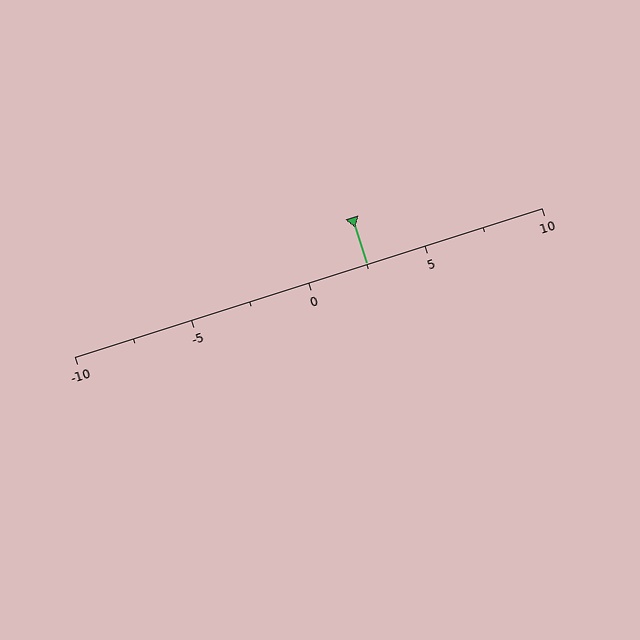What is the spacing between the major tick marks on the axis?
The major ticks are spaced 5 apart.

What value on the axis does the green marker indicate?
The marker indicates approximately 2.5.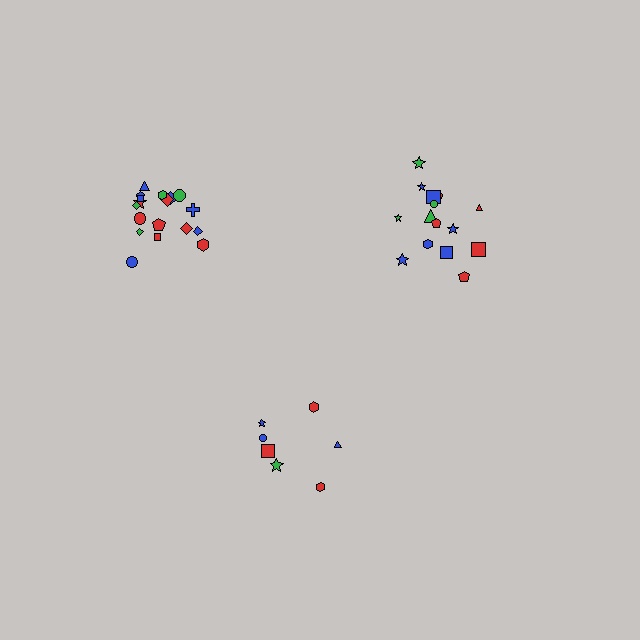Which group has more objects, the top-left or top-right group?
The top-left group.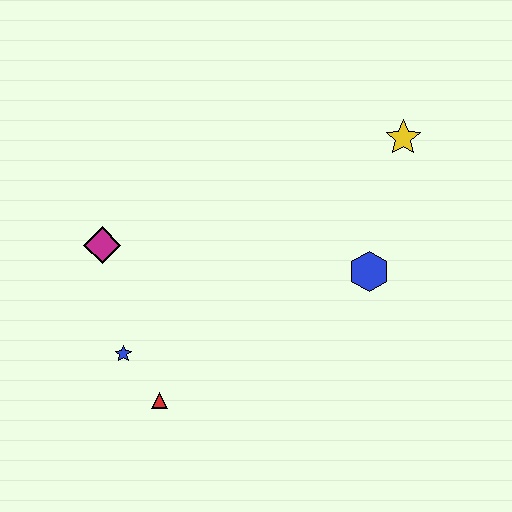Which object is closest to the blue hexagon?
The yellow star is closest to the blue hexagon.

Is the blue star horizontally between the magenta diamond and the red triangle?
Yes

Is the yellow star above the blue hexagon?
Yes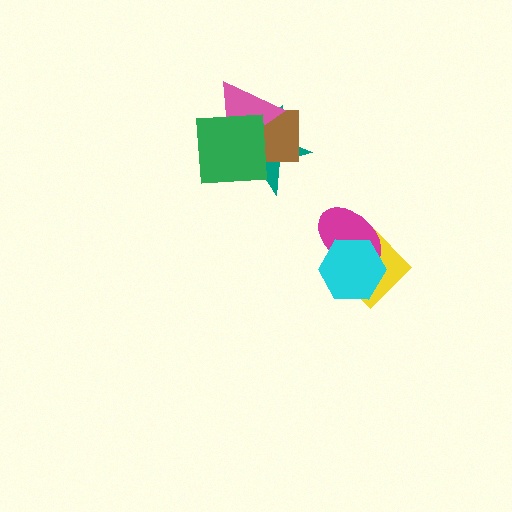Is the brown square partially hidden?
Yes, it is partially covered by another shape.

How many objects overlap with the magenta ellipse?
2 objects overlap with the magenta ellipse.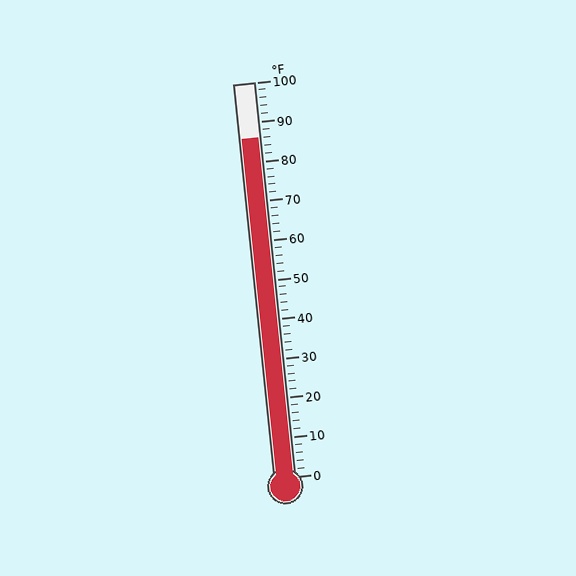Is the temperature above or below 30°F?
The temperature is above 30°F.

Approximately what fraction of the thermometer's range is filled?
The thermometer is filled to approximately 85% of its range.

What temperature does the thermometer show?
The thermometer shows approximately 86°F.